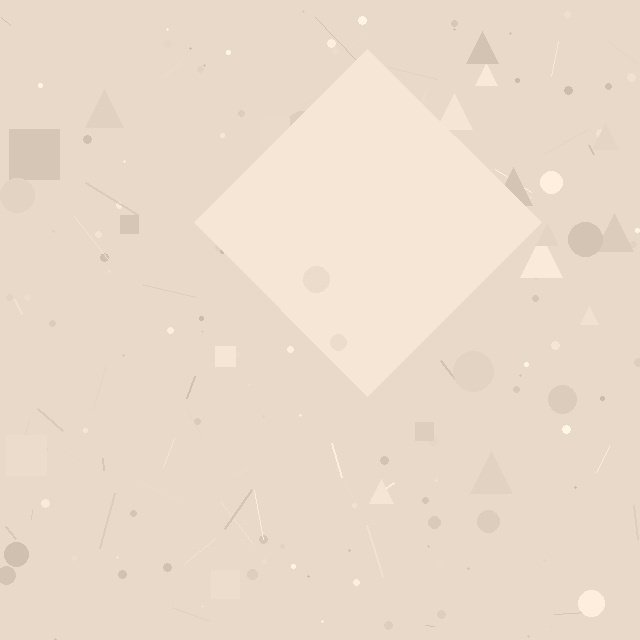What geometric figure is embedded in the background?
A diamond is embedded in the background.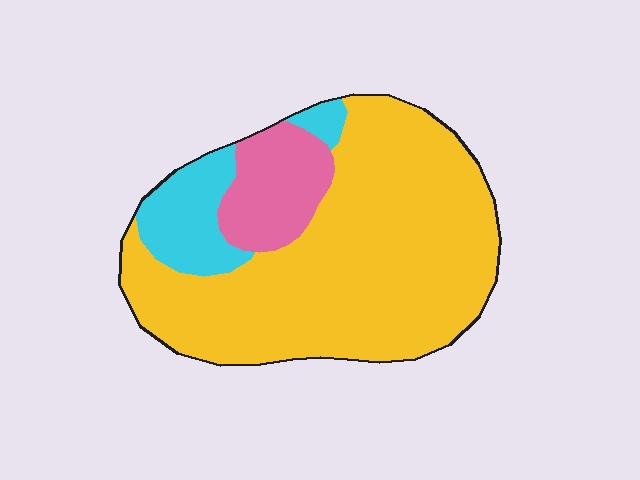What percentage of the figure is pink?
Pink takes up less than a quarter of the figure.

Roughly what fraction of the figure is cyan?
Cyan covers 14% of the figure.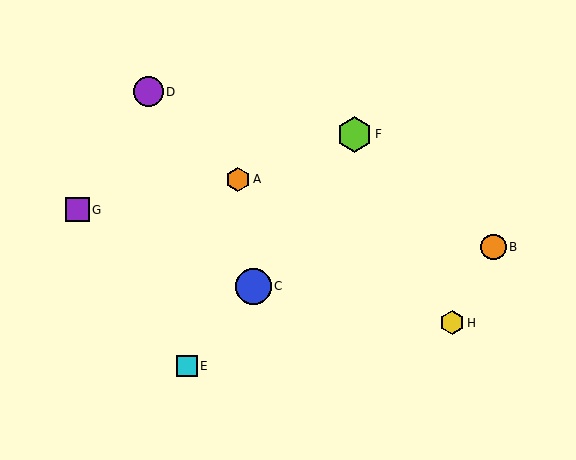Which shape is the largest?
The blue circle (labeled C) is the largest.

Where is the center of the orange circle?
The center of the orange circle is at (493, 247).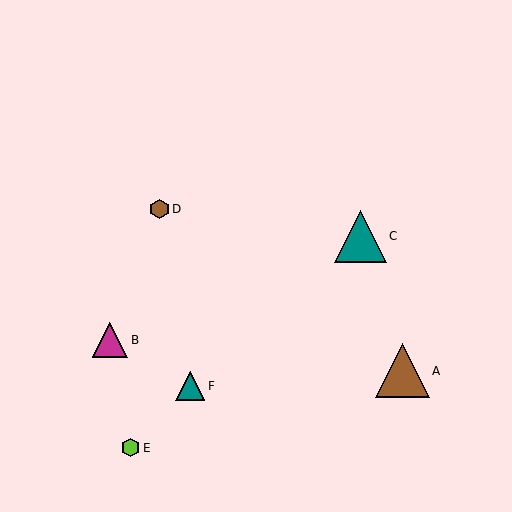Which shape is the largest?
The brown triangle (labeled A) is the largest.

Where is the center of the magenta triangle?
The center of the magenta triangle is at (110, 340).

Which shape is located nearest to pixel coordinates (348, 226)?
The teal triangle (labeled C) at (360, 236) is nearest to that location.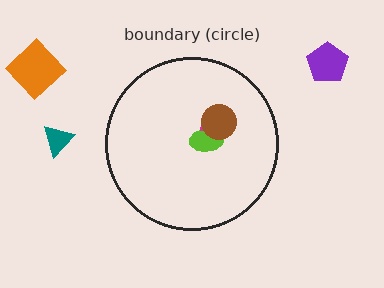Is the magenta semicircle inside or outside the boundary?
Inside.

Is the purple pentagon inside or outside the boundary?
Outside.